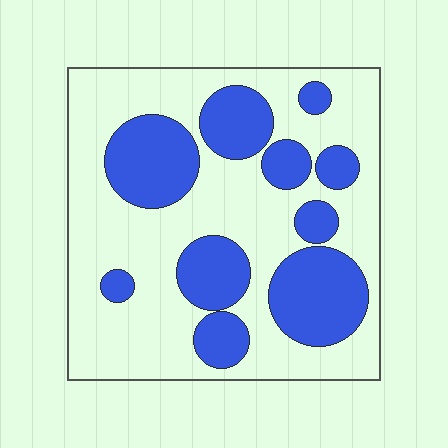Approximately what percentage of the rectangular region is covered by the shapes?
Approximately 35%.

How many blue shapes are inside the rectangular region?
10.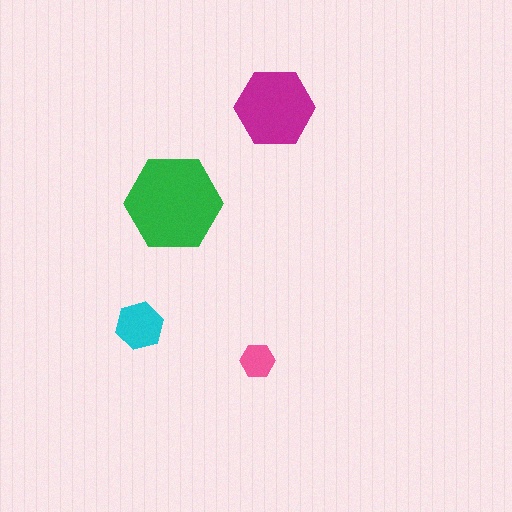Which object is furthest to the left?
The cyan hexagon is leftmost.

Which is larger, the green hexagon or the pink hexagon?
The green one.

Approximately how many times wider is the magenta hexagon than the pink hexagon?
About 2.5 times wider.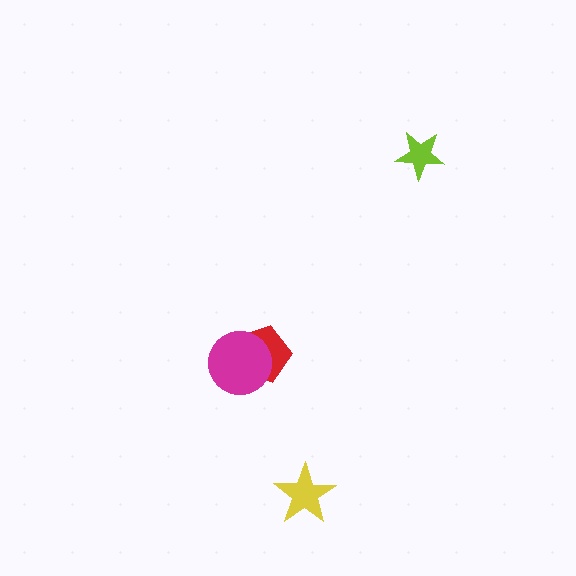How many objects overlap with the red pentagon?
1 object overlaps with the red pentagon.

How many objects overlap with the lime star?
0 objects overlap with the lime star.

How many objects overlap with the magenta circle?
1 object overlaps with the magenta circle.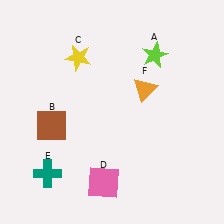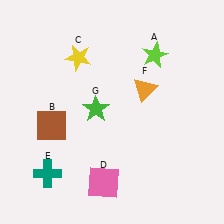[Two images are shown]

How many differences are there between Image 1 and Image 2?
There is 1 difference between the two images.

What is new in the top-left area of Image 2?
A green star (G) was added in the top-left area of Image 2.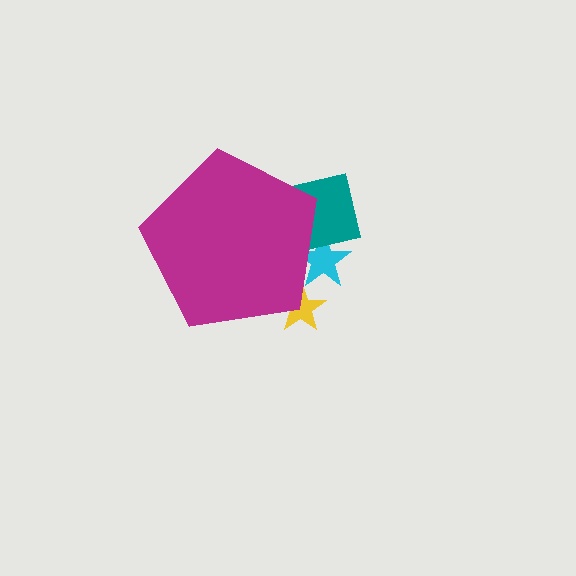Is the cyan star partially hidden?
Yes, the cyan star is partially hidden behind the magenta pentagon.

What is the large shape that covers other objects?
A magenta pentagon.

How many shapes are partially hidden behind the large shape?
3 shapes are partially hidden.